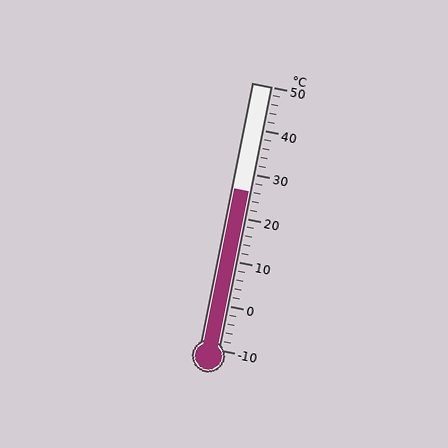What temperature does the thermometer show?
The thermometer shows approximately 26°C.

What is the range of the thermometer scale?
The thermometer scale ranges from -10°C to 50°C.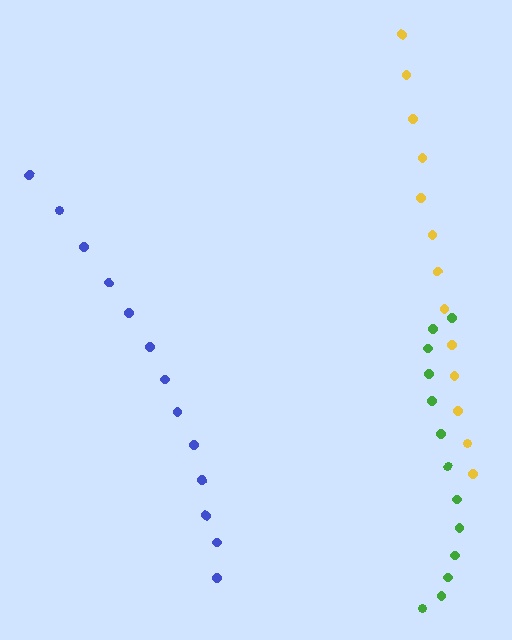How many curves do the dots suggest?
There are 3 distinct paths.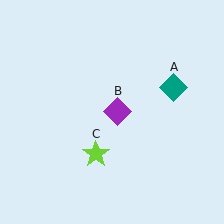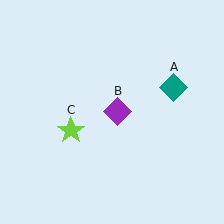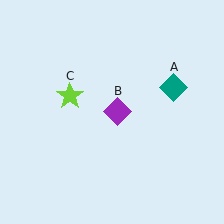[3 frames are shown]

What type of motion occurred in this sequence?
The lime star (object C) rotated clockwise around the center of the scene.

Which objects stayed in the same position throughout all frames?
Teal diamond (object A) and purple diamond (object B) remained stationary.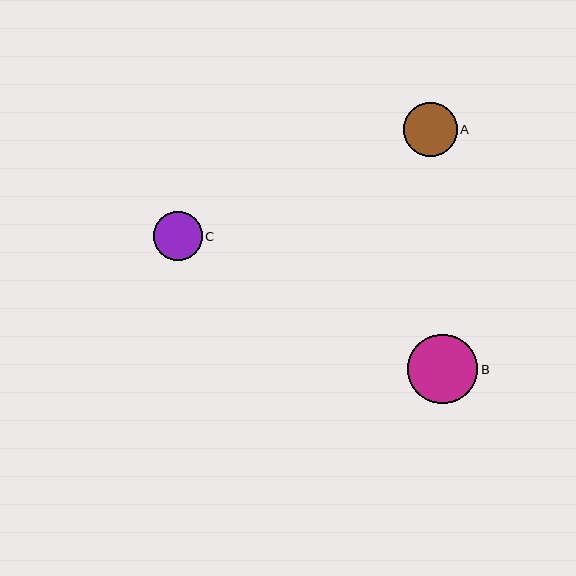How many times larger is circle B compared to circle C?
Circle B is approximately 1.4 times the size of circle C.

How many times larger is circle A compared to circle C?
Circle A is approximately 1.1 times the size of circle C.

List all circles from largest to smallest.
From largest to smallest: B, A, C.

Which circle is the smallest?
Circle C is the smallest with a size of approximately 49 pixels.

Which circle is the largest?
Circle B is the largest with a size of approximately 70 pixels.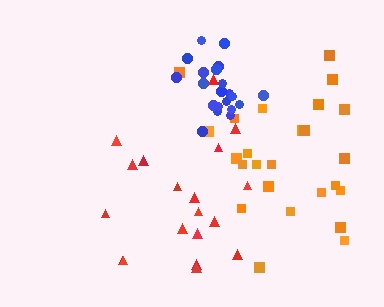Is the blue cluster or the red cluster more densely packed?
Blue.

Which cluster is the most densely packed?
Blue.